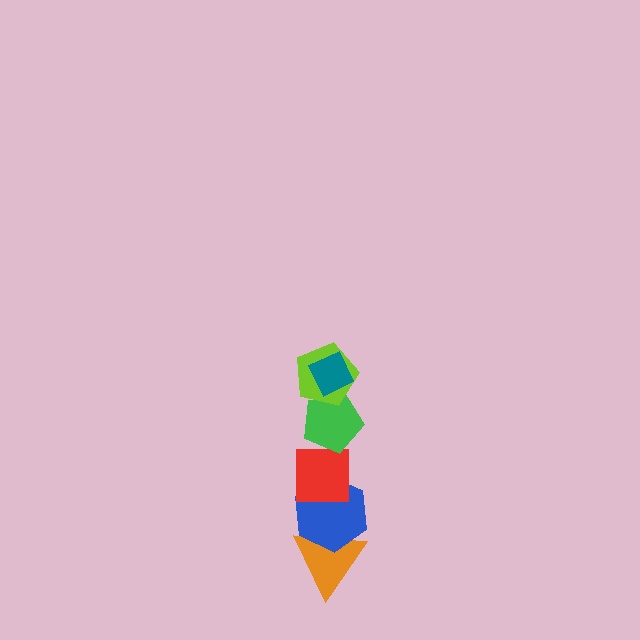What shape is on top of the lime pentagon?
The teal diamond is on top of the lime pentagon.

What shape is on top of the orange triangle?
The blue hexagon is on top of the orange triangle.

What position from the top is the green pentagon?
The green pentagon is 3rd from the top.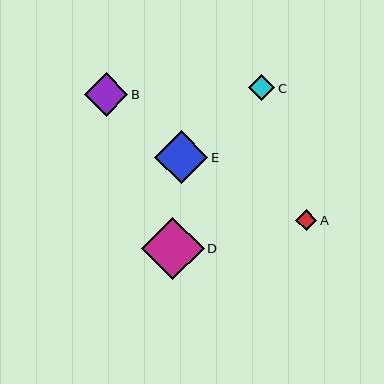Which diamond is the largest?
Diamond D is the largest with a size of approximately 63 pixels.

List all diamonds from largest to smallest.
From largest to smallest: D, E, B, C, A.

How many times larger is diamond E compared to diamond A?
Diamond E is approximately 2.5 times the size of diamond A.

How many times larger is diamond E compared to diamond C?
Diamond E is approximately 2.1 times the size of diamond C.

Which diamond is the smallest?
Diamond A is the smallest with a size of approximately 21 pixels.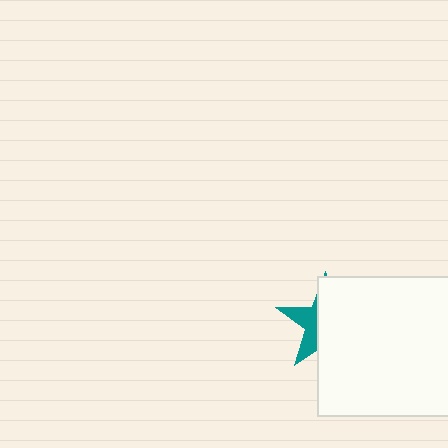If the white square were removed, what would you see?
You would see the complete teal star.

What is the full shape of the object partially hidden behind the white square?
The partially hidden object is a teal star.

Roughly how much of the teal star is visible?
A small part of it is visible (roughly 35%).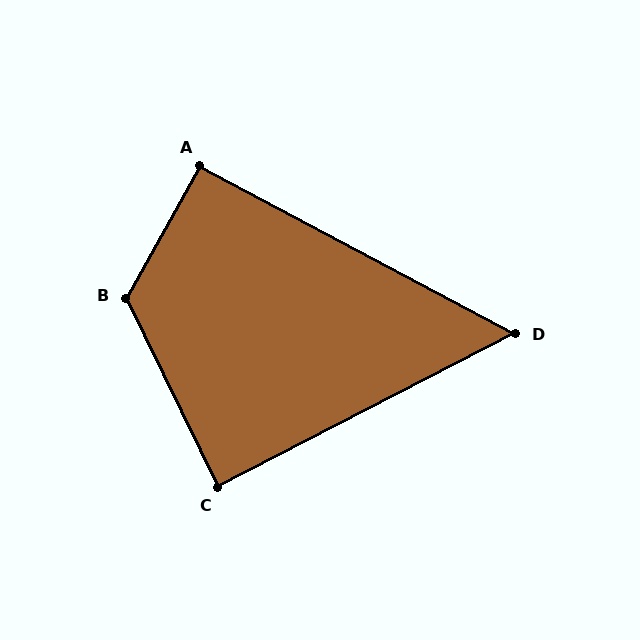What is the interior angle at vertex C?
Approximately 89 degrees (approximately right).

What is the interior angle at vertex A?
Approximately 91 degrees (approximately right).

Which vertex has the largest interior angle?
B, at approximately 125 degrees.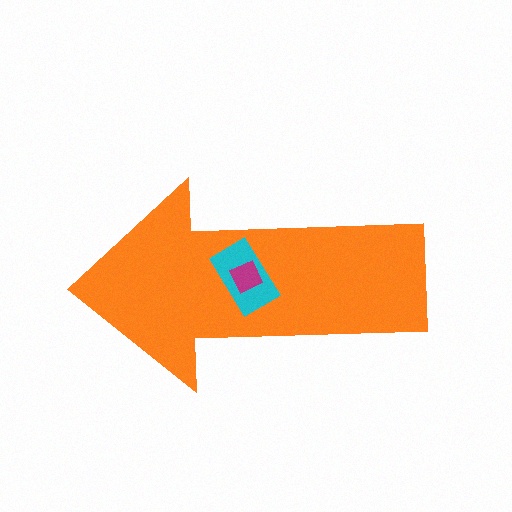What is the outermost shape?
The orange arrow.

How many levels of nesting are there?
3.